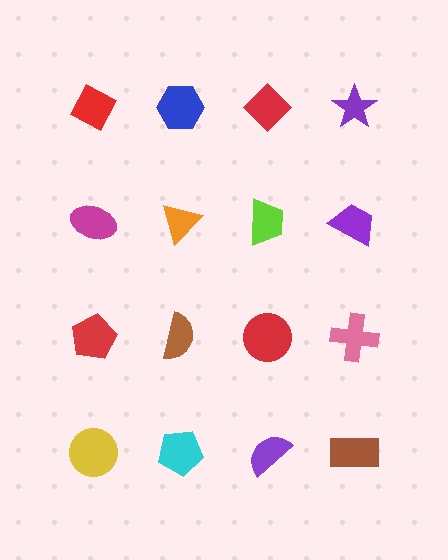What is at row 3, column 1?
A red pentagon.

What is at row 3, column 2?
A brown semicircle.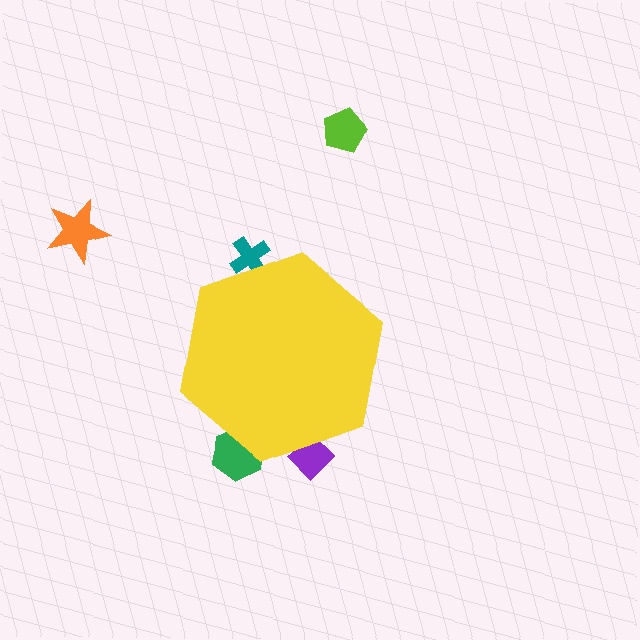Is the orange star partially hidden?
No, the orange star is fully visible.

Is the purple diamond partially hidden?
Yes, the purple diamond is partially hidden behind the yellow hexagon.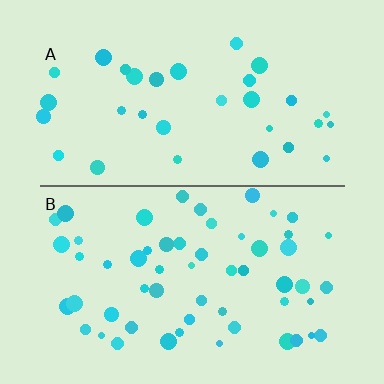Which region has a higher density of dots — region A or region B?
B (the bottom).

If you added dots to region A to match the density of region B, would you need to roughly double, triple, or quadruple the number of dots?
Approximately double.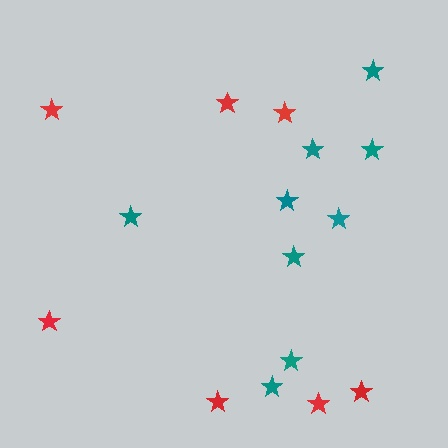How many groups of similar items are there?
There are 2 groups: one group of teal stars (9) and one group of red stars (7).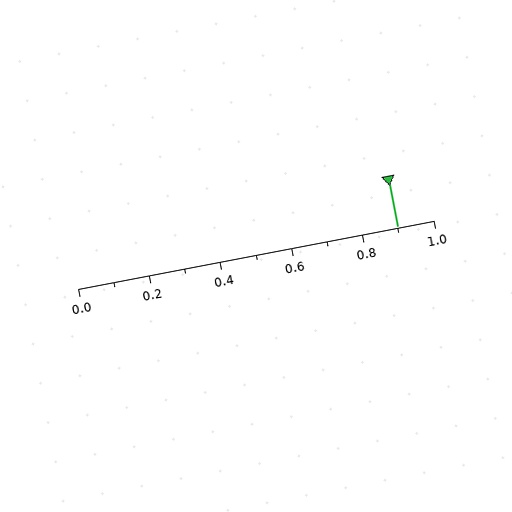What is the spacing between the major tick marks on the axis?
The major ticks are spaced 0.2 apart.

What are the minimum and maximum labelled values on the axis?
The axis runs from 0.0 to 1.0.